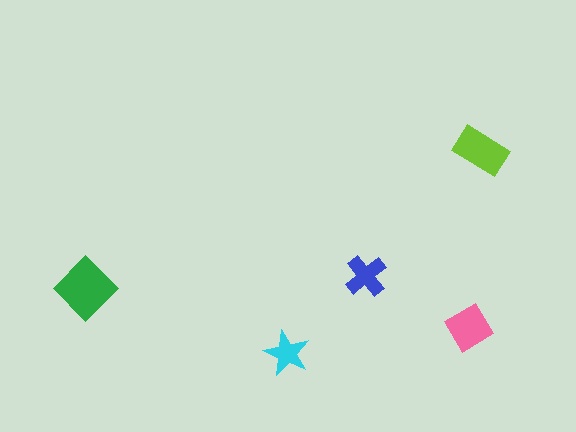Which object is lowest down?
The cyan star is bottommost.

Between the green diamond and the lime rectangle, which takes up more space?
The green diamond.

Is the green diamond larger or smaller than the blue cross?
Larger.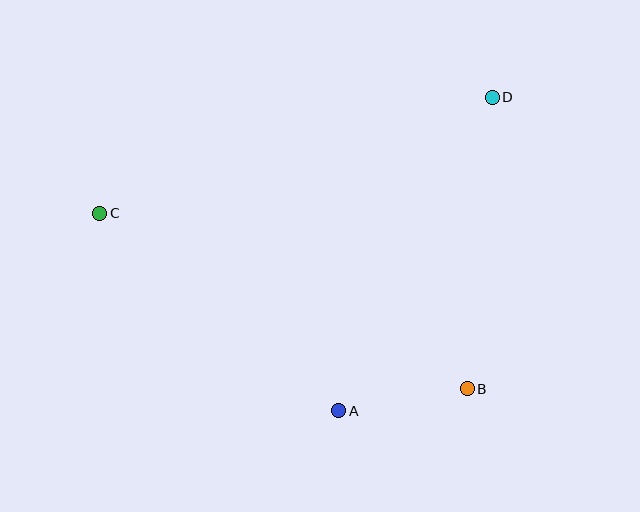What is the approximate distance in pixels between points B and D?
The distance between B and D is approximately 293 pixels.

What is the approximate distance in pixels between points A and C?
The distance between A and C is approximately 310 pixels.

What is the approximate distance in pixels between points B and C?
The distance between B and C is approximately 407 pixels.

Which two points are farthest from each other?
Points C and D are farthest from each other.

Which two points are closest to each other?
Points A and B are closest to each other.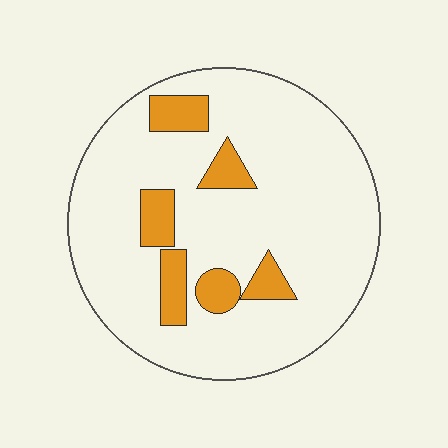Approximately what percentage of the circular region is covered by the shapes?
Approximately 15%.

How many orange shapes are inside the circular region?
6.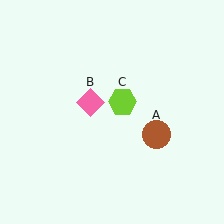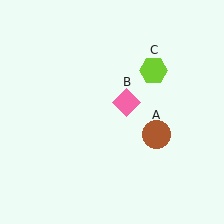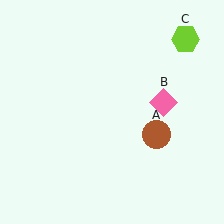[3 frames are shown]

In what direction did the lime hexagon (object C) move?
The lime hexagon (object C) moved up and to the right.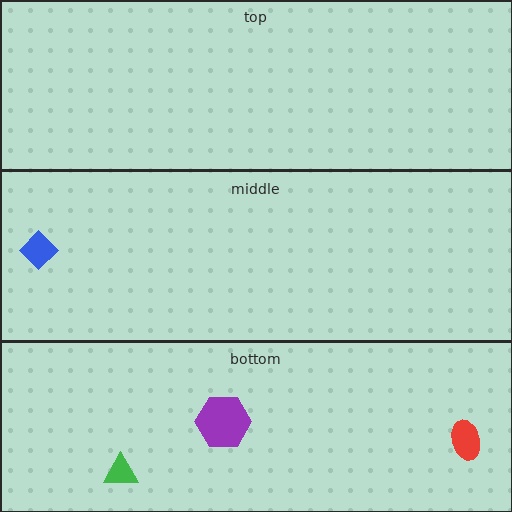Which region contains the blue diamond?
The middle region.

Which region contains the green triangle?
The bottom region.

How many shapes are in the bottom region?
3.